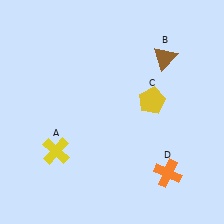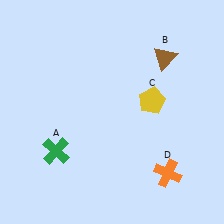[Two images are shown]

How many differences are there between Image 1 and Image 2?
There is 1 difference between the two images.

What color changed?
The cross (A) changed from yellow in Image 1 to green in Image 2.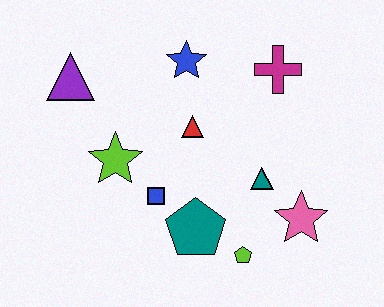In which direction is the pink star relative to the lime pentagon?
The pink star is to the right of the lime pentagon.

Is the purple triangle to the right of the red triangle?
No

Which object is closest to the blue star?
The red triangle is closest to the blue star.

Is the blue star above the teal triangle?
Yes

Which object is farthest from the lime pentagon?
The purple triangle is farthest from the lime pentagon.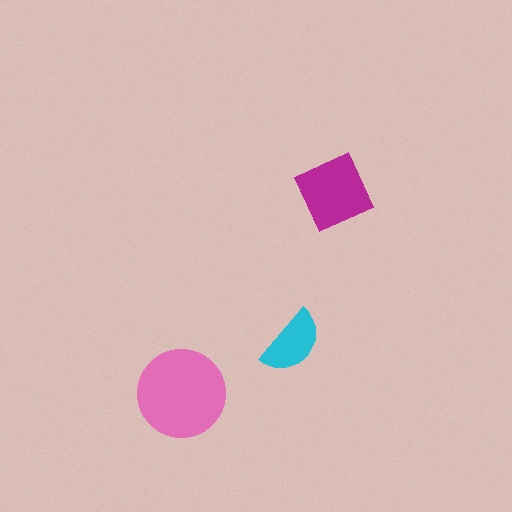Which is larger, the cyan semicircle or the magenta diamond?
The magenta diamond.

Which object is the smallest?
The cyan semicircle.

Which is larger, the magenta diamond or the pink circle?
The pink circle.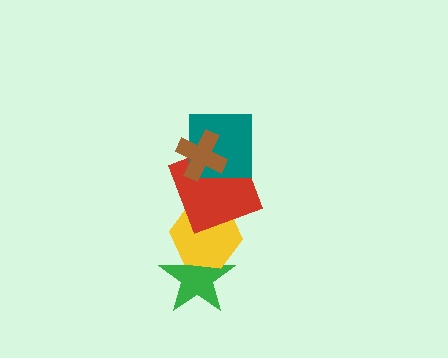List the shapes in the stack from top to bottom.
From top to bottom: the brown cross, the teal square, the red square, the yellow hexagon, the green star.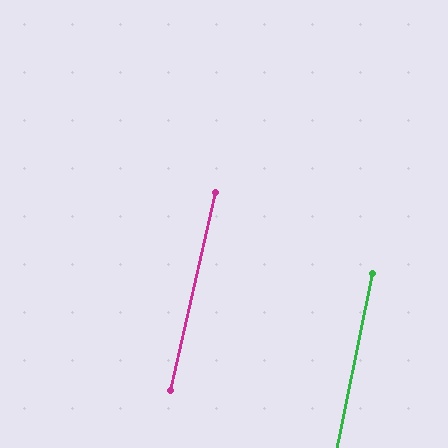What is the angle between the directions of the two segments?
Approximately 1 degree.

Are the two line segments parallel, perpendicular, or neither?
Parallel — their directions differ by only 1.3°.